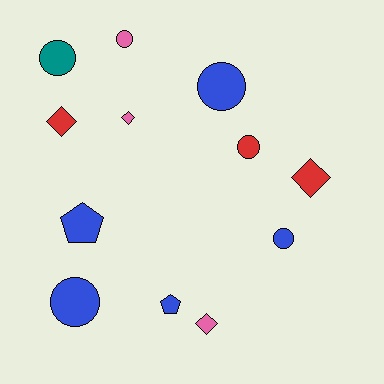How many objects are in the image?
There are 12 objects.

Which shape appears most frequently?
Circle, with 6 objects.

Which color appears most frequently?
Blue, with 5 objects.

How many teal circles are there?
There is 1 teal circle.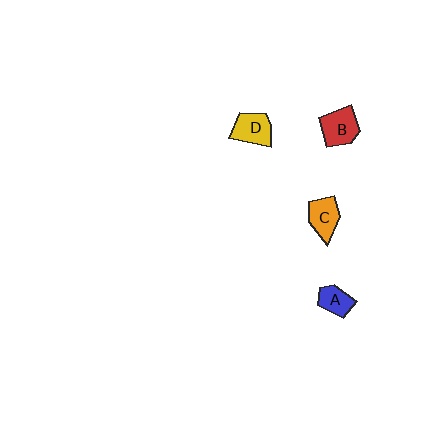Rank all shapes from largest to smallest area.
From largest to smallest: B (red), D (yellow), C (orange), A (blue).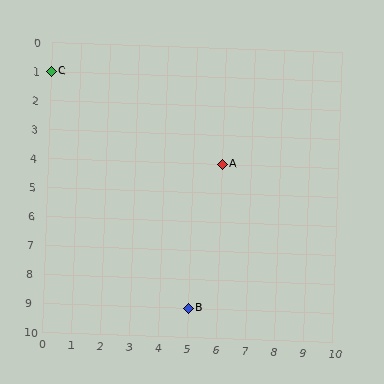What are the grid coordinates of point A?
Point A is at grid coordinates (6, 4).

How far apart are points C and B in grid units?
Points C and B are 5 columns and 8 rows apart (about 9.4 grid units diagonally).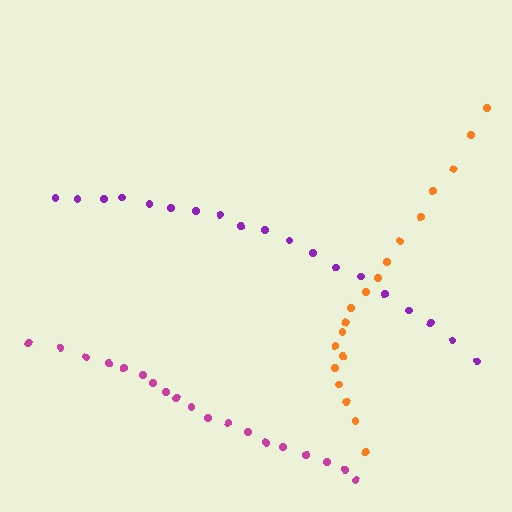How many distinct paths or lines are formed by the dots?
There are 3 distinct paths.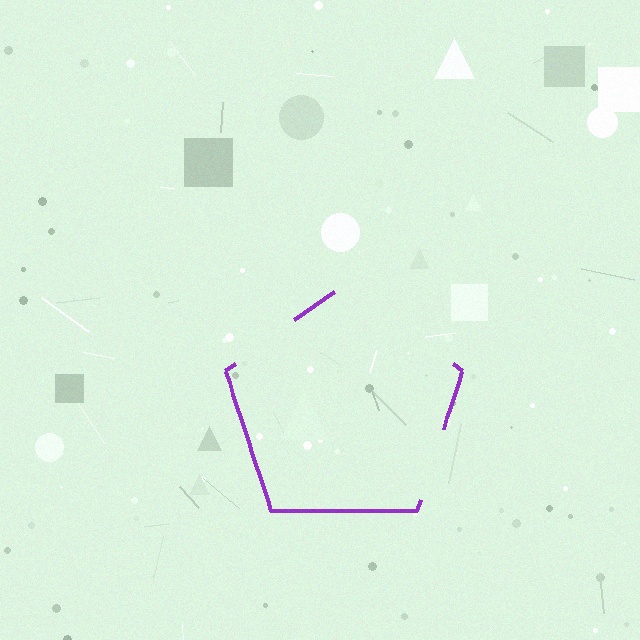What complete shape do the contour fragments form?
The contour fragments form a pentagon.